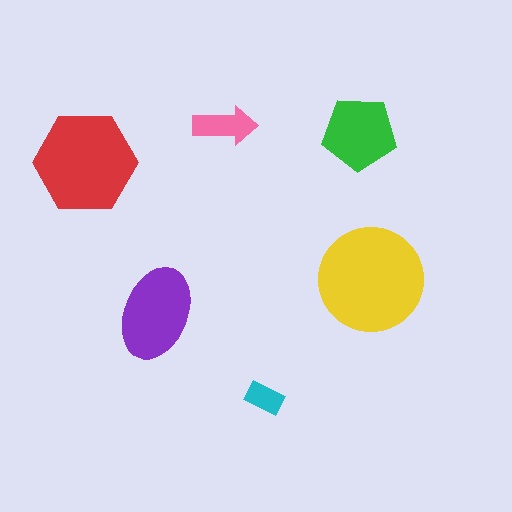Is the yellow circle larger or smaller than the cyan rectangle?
Larger.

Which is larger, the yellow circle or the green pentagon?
The yellow circle.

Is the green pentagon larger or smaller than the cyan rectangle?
Larger.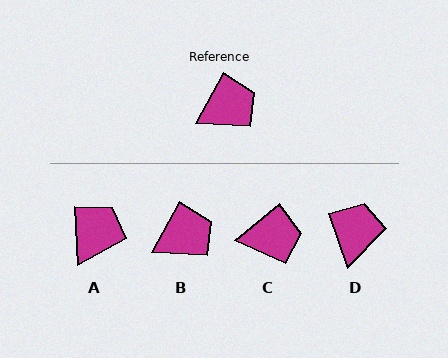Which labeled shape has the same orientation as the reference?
B.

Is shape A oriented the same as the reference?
No, it is off by about 32 degrees.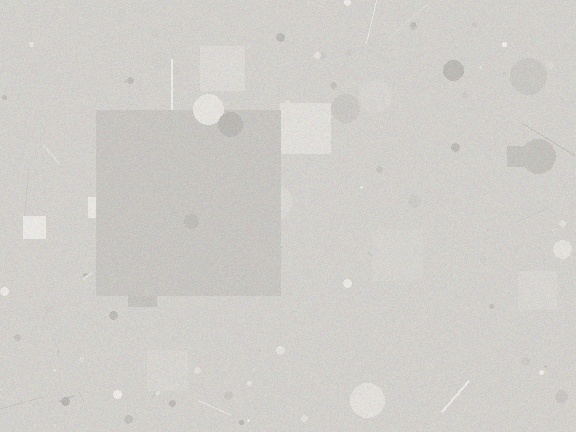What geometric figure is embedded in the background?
A square is embedded in the background.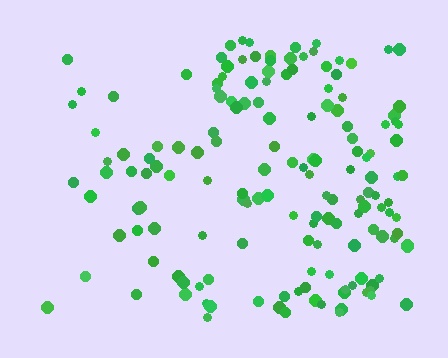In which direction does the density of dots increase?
From left to right, with the right side densest.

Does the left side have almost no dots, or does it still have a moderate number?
Still a moderate number, just noticeably fewer than the right.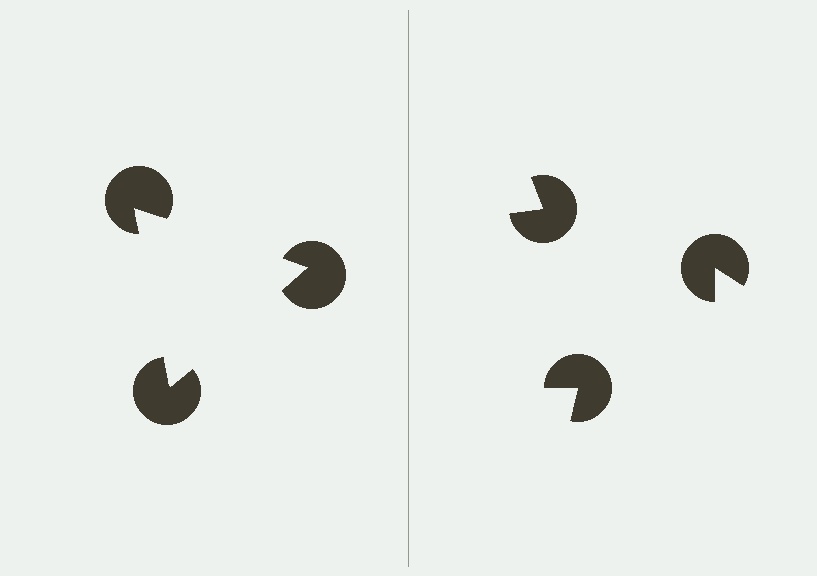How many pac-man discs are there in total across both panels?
6 — 3 on each side.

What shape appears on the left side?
An illusory triangle.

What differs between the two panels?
The pac-man discs are positioned identically on both sides; only the wedge orientations differ. On the left they align to a triangle; on the right they are misaligned.